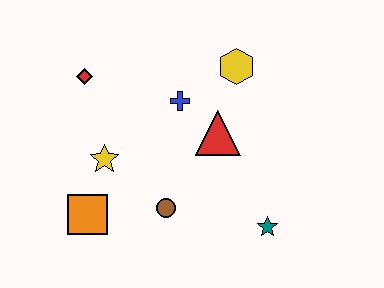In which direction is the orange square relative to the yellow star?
The orange square is below the yellow star.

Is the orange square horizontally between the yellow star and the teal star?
No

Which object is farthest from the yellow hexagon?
The orange square is farthest from the yellow hexagon.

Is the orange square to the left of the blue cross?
Yes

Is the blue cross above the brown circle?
Yes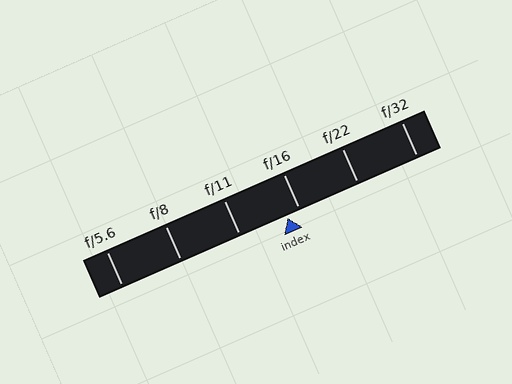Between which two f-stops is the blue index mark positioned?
The index mark is between f/11 and f/16.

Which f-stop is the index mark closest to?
The index mark is closest to f/16.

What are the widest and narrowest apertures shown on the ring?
The widest aperture shown is f/5.6 and the narrowest is f/32.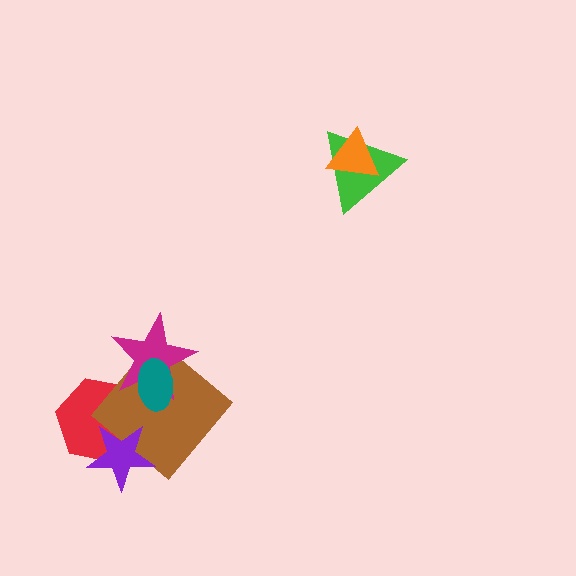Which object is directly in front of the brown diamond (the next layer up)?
The magenta star is directly in front of the brown diamond.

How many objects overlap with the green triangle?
1 object overlaps with the green triangle.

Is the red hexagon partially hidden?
Yes, it is partially covered by another shape.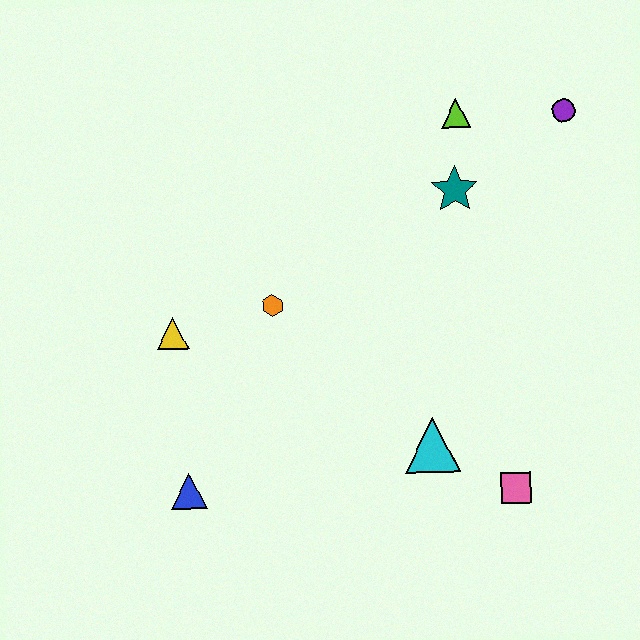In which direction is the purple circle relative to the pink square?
The purple circle is above the pink square.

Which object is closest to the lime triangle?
The teal star is closest to the lime triangle.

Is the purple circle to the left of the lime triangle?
No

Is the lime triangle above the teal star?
Yes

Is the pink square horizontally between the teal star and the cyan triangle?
No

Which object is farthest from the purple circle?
The blue triangle is farthest from the purple circle.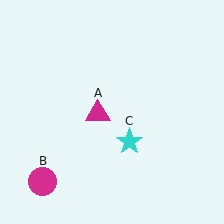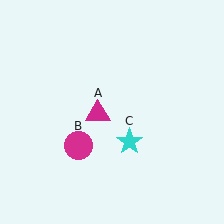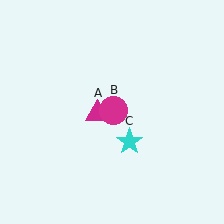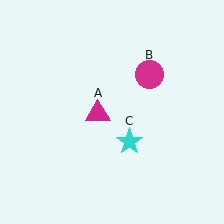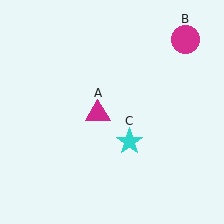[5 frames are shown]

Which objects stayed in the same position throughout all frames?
Magenta triangle (object A) and cyan star (object C) remained stationary.